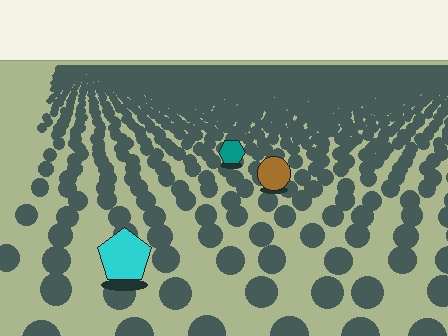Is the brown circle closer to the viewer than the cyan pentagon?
No. The cyan pentagon is closer — you can tell from the texture gradient: the ground texture is coarser near it.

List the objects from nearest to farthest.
From nearest to farthest: the cyan pentagon, the brown circle, the teal hexagon.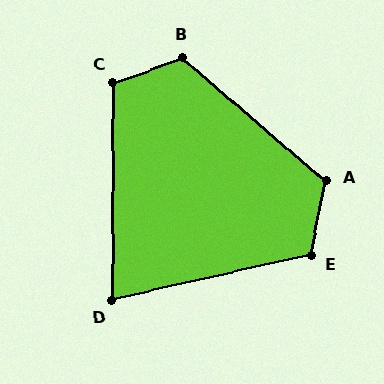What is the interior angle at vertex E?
Approximately 114 degrees (obtuse).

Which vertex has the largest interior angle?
B, at approximately 119 degrees.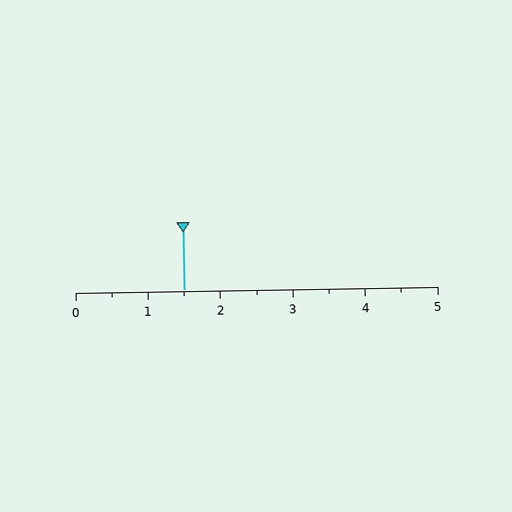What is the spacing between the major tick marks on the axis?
The major ticks are spaced 1 apart.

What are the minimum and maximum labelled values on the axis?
The axis runs from 0 to 5.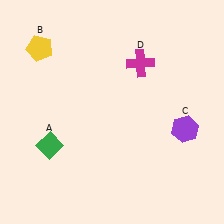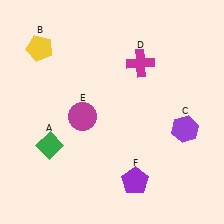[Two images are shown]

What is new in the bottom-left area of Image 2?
A magenta circle (E) was added in the bottom-left area of Image 2.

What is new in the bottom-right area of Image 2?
A purple pentagon (F) was added in the bottom-right area of Image 2.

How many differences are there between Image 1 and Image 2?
There are 2 differences between the two images.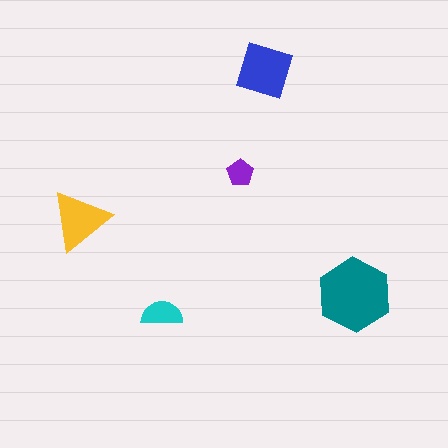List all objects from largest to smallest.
The teal hexagon, the blue square, the yellow triangle, the cyan semicircle, the purple pentagon.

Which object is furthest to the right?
The teal hexagon is rightmost.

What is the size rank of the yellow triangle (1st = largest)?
3rd.